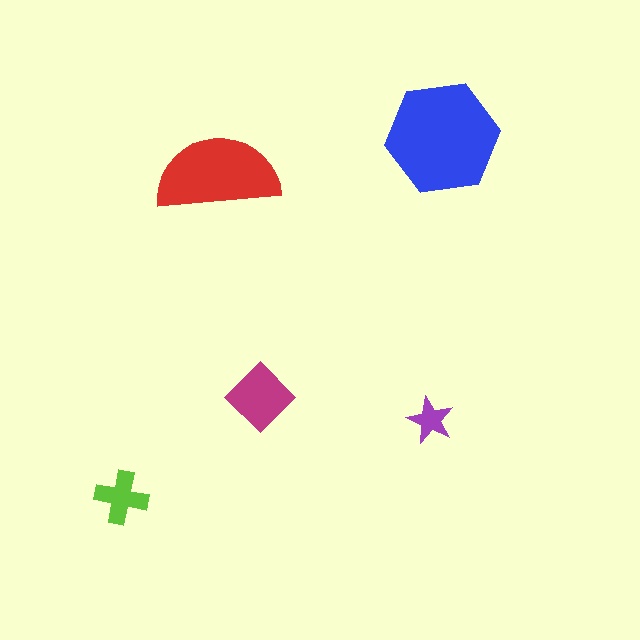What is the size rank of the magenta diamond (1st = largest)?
3rd.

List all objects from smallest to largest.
The purple star, the lime cross, the magenta diamond, the red semicircle, the blue hexagon.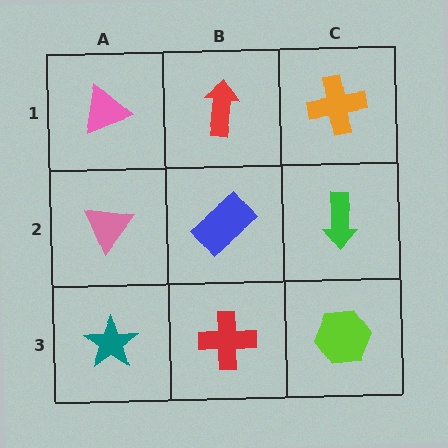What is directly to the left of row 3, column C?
A red cross.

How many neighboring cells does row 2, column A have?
3.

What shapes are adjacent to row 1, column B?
A blue rectangle (row 2, column B), a pink triangle (row 1, column A), an orange cross (row 1, column C).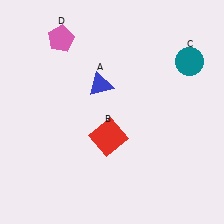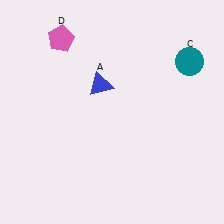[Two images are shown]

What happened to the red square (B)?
The red square (B) was removed in Image 2. It was in the bottom-left area of Image 1.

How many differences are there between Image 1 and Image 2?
There is 1 difference between the two images.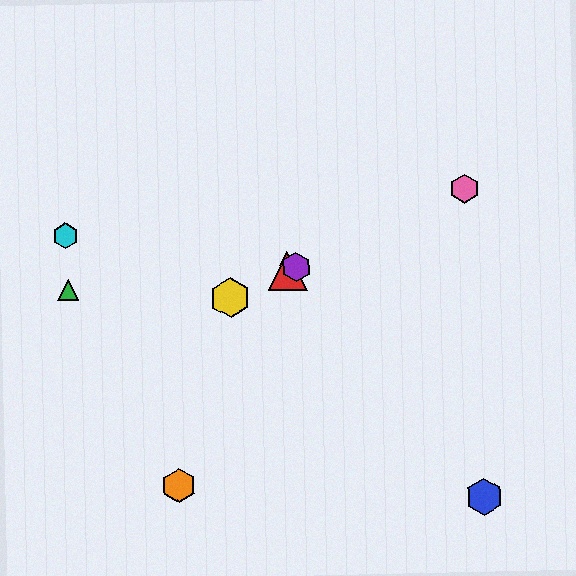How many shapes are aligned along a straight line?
4 shapes (the red triangle, the yellow hexagon, the purple hexagon, the pink hexagon) are aligned along a straight line.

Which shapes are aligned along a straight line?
The red triangle, the yellow hexagon, the purple hexagon, the pink hexagon are aligned along a straight line.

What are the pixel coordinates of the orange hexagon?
The orange hexagon is at (179, 486).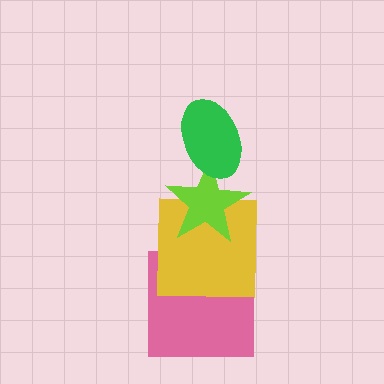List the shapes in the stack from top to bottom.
From top to bottom: the green ellipse, the lime star, the yellow square, the pink square.